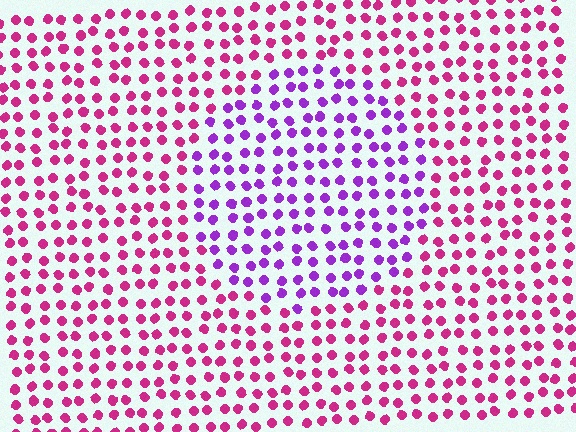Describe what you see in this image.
The image is filled with small magenta elements in a uniform arrangement. A circle-shaped region is visible where the elements are tinted to a slightly different hue, forming a subtle color boundary.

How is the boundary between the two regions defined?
The boundary is defined purely by a slight shift in hue (about 44 degrees). Spacing, size, and orientation are identical on both sides.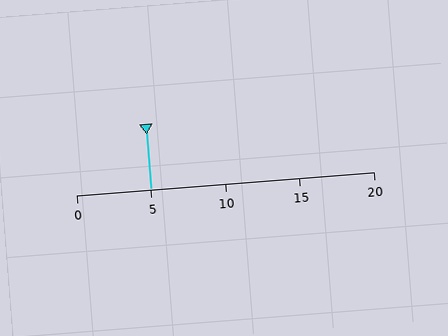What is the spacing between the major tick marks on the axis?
The major ticks are spaced 5 apart.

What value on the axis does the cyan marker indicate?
The marker indicates approximately 5.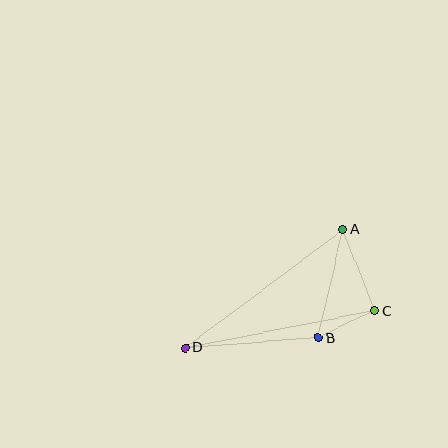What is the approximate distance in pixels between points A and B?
The distance between A and B is approximately 111 pixels.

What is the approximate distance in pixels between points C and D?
The distance between C and D is approximately 194 pixels.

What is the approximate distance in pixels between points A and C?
The distance between A and C is approximately 88 pixels.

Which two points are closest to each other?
Points B and C are closest to each other.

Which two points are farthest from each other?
Points A and D are farthest from each other.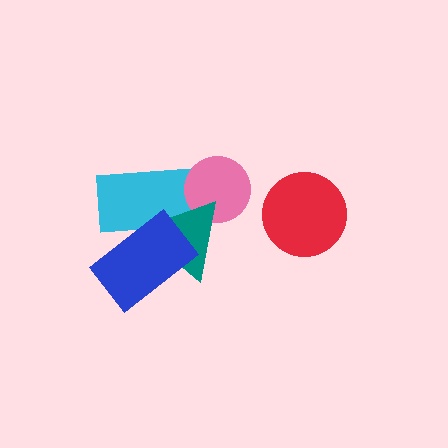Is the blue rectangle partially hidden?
No, no other shape covers it.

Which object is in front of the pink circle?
The teal triangle is in front of the pink circle.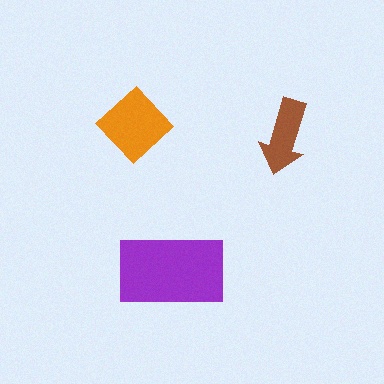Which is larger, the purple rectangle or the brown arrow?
The purple rectangle.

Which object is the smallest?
The brown arrow.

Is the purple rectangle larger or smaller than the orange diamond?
Larger.